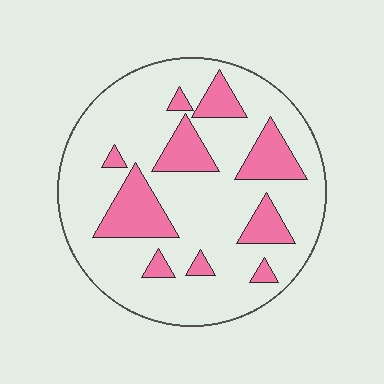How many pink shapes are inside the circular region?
10.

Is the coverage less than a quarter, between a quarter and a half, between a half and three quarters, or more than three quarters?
Less than a quarter.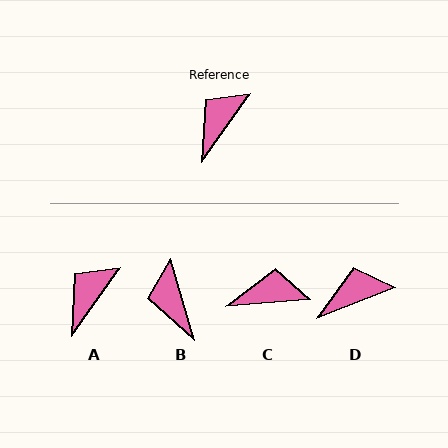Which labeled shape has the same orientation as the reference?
A.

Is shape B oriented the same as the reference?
No, it is off by about 52 degrees.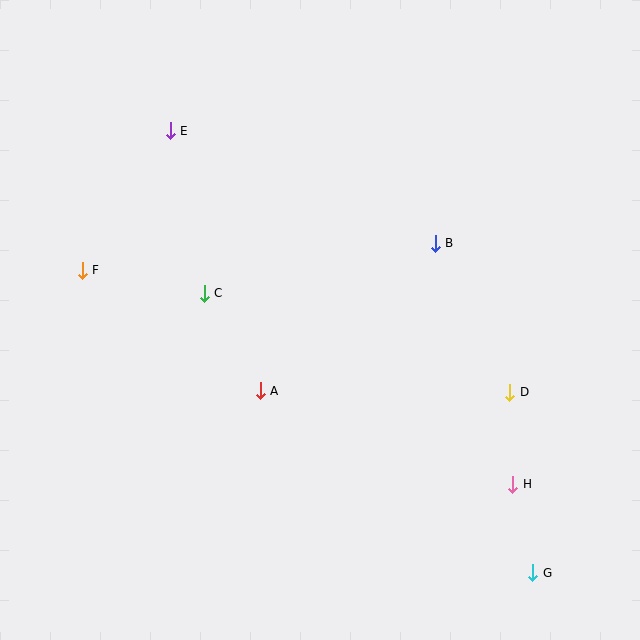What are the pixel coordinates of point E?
Point E is at (170, 131).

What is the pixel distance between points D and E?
The distance between D and E is 428 pixels.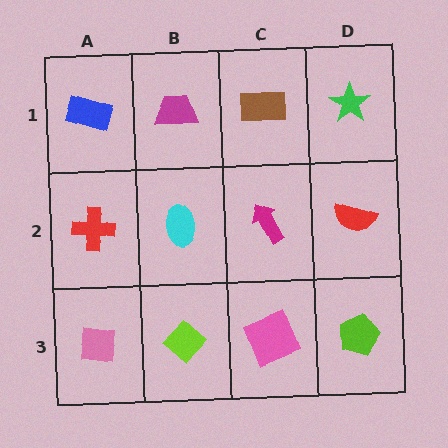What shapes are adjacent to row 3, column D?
A red semicircle (row 2, column D), a pink square (row 3, column C).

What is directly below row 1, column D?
A red semicircle.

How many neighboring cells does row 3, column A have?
2.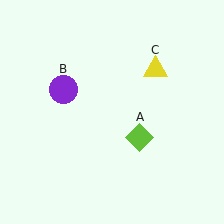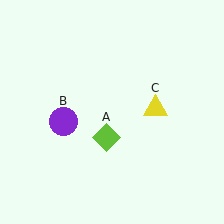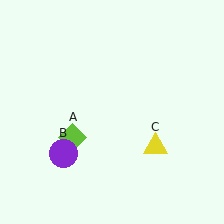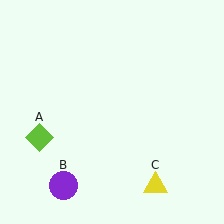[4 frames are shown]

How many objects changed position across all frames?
3 objects changed position: lime diamond (object A), purple circle (object B), yellow triangle (object C).